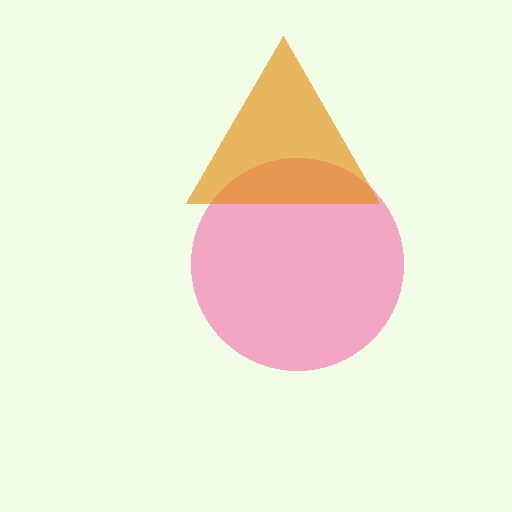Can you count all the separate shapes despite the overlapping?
Yes, there are 2 separate shapes.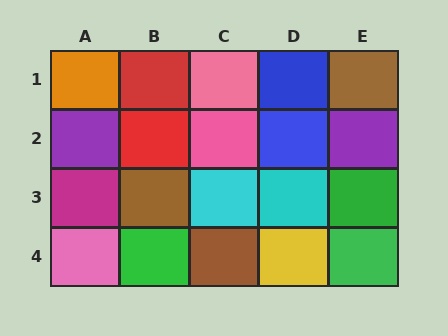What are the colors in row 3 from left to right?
Magenta, brown, cyan, cyan, green.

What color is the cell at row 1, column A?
Orange.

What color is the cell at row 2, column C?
Pink.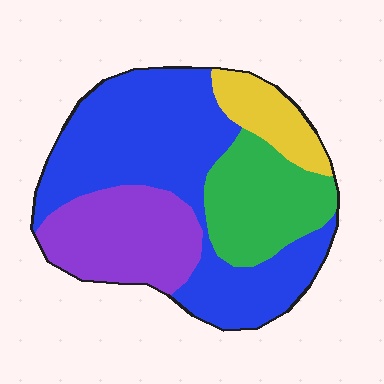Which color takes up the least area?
Yellow, at roughly 10%.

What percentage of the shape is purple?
Purple covers about 20% of the shape.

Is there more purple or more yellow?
Purple.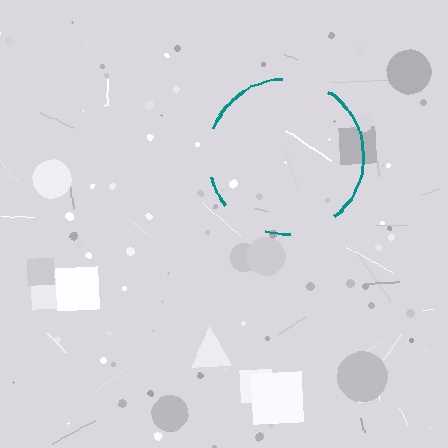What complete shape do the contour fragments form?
The contour fragments form a circle.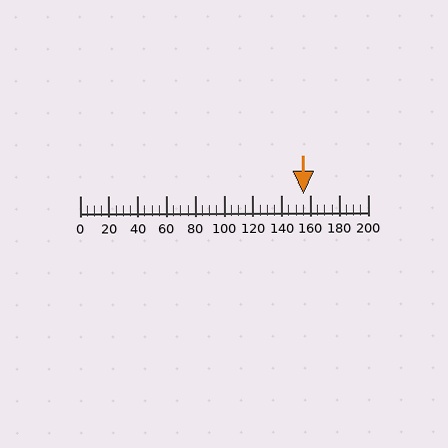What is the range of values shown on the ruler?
The ruler shows values from 0 to 200.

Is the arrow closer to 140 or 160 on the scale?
The arrow is closer to 160.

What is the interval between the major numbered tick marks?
The major tick marks are spaced 20 units apart.